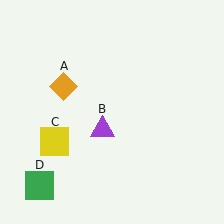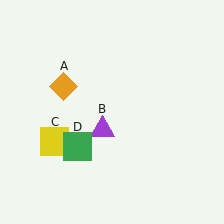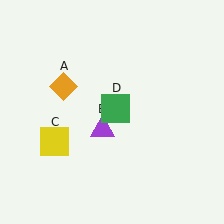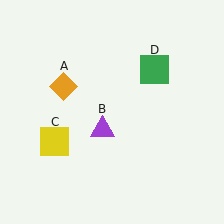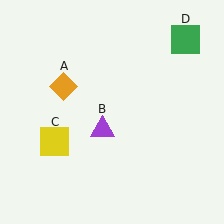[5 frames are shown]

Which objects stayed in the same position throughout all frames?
Orange diamond (object A) and purple triangle (object B) and yellow square (object C) remained stationary.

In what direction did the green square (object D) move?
The green square (object D) moved up and to the right.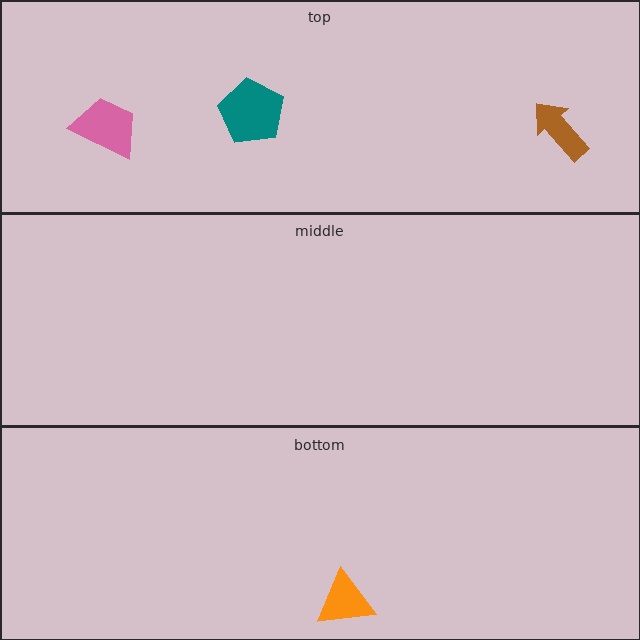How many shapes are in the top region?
3.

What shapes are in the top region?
The pink trapezoid, the teal pentagon, the brown arrow.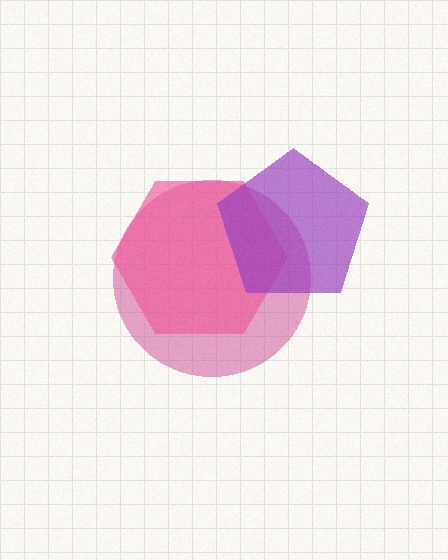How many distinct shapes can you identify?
There are 3 distinct shapes: a magenta circle, a pink hexagon, a purple pentagon.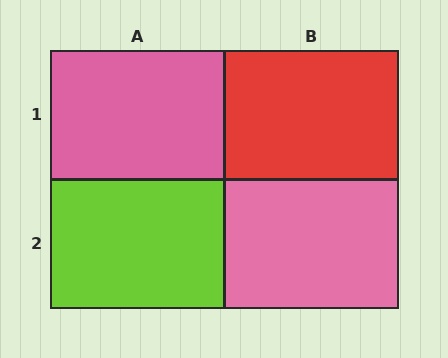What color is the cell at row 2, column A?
Lime.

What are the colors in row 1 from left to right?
Pink, red.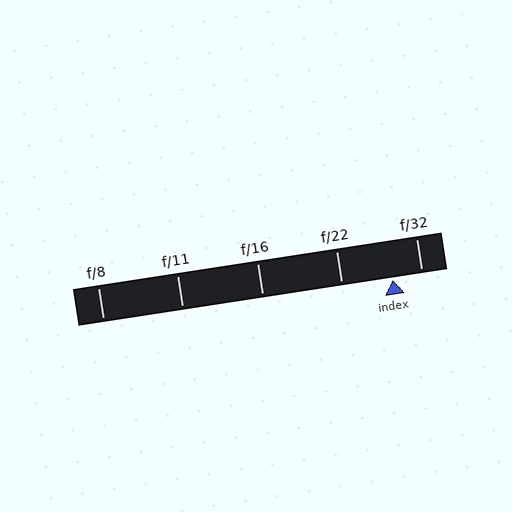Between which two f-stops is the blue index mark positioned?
The index mark is between f/22 and f/32.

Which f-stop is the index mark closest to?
The index mark is closest to f/32.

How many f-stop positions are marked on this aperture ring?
There are 5 f-stop positions marked.